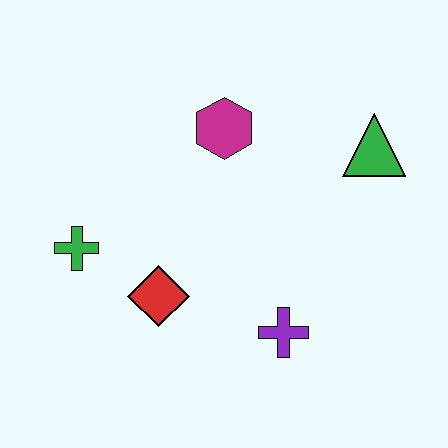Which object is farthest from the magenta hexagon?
The purple cross is farthest from the magenta hexagon.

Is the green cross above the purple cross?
Yes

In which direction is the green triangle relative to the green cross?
The green triangle is to the right of the green cross.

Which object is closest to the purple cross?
The red diamond is closest to the purple cross.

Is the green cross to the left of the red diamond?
Yes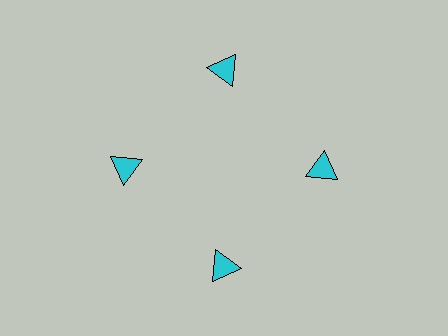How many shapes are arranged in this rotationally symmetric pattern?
There are 4 shapes, arranged in 4 groups of 1.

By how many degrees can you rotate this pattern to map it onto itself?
The pattern maps onto itself every 90 degrees of rotation.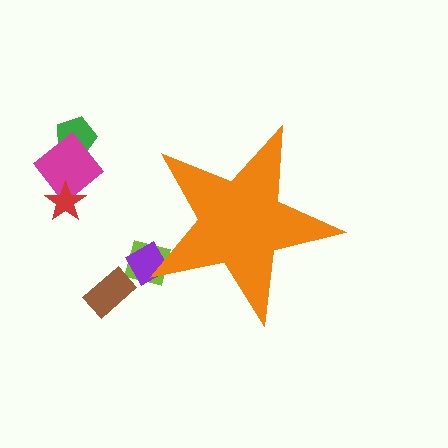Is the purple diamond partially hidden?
Yes, the purple diamond is partially hidden behind the orange star.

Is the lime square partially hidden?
Yes, the lime square is partially hidden behind the orange star.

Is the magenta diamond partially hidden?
No, the magenta diamond is fully visible.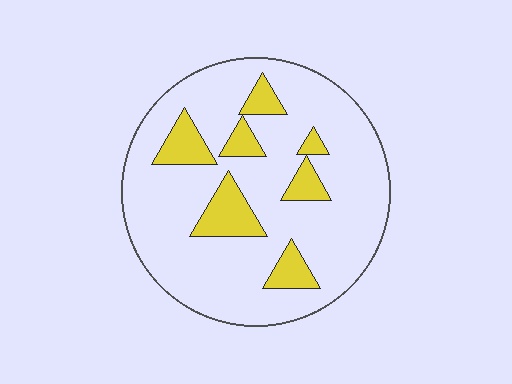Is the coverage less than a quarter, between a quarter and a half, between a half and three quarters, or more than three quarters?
Less than a quarter.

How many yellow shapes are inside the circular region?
7.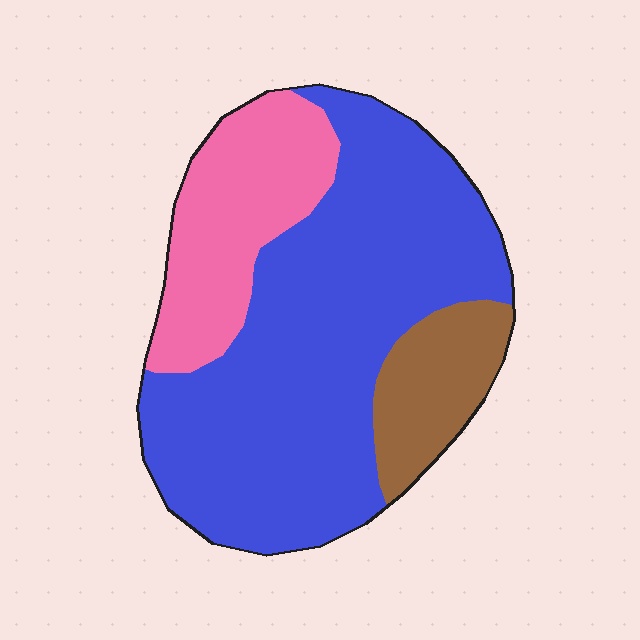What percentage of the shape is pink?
Pink covers about 20% of the shape.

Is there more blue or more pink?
Blue.